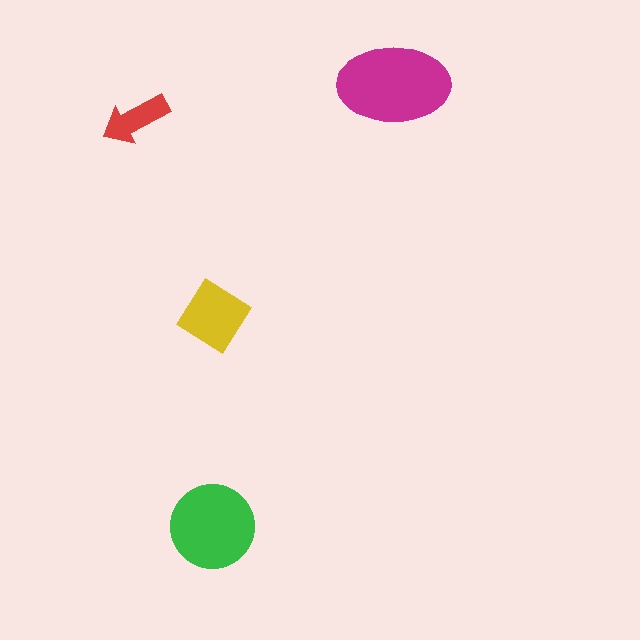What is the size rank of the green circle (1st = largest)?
2nd.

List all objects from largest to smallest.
The magenta ellipse, the green circle, the yellow diamond, the red arrow.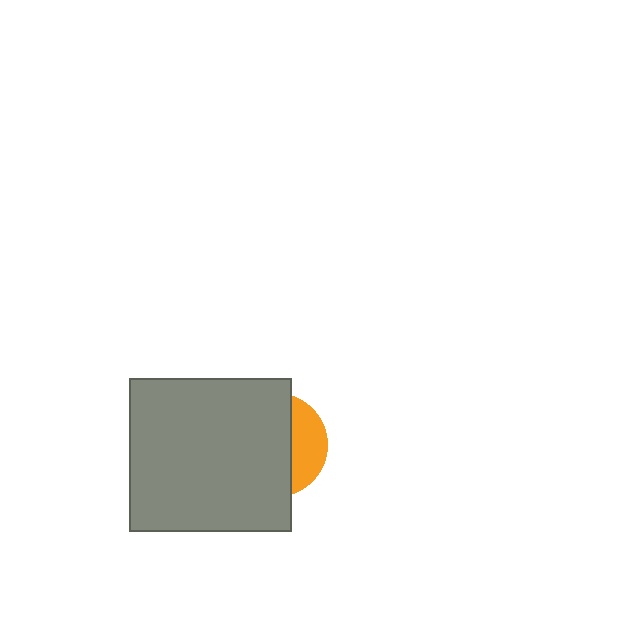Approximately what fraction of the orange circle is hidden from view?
Roughly 69% of the orange circle is hidden behind the gray rectangle.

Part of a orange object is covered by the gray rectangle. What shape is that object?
It is a circle.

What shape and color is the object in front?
The object in front is a gray rectangle.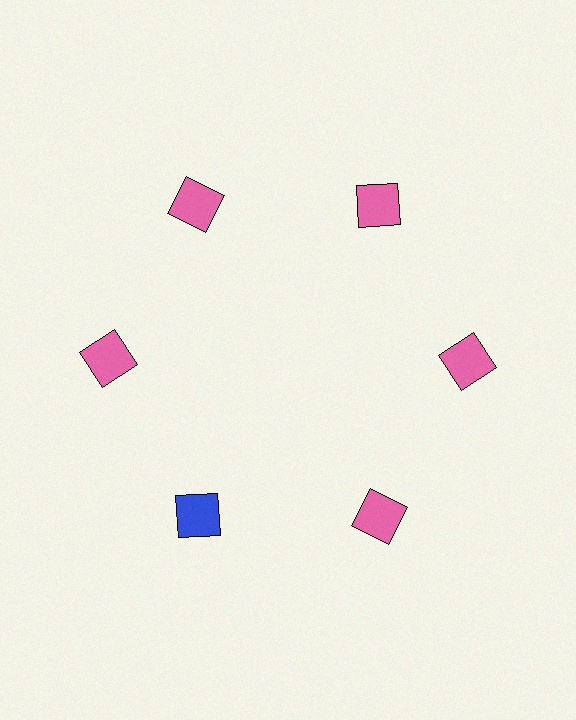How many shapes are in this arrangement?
There are 6 shapes arranged in a ring pattern.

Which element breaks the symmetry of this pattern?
The blue square at roughly the 7 o'clock position breaks the symmetry. All other shapes are pink squares.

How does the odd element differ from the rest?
It has a different color: blue instead of pink.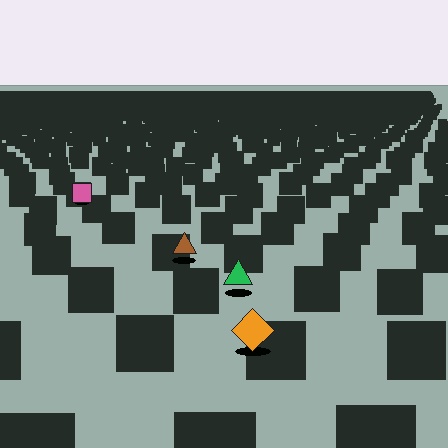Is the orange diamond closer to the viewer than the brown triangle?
Yes. The orange diamond is closer — you can tell from the texture gradient: the ground texture is coarser near it.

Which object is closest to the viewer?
The orange diamond is closest. The texture marks near it are larger and more spread out.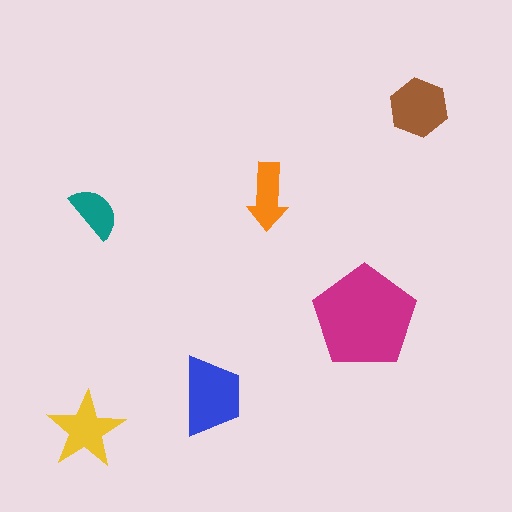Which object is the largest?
The magenta pentagon.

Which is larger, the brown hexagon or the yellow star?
The brown hexagon.